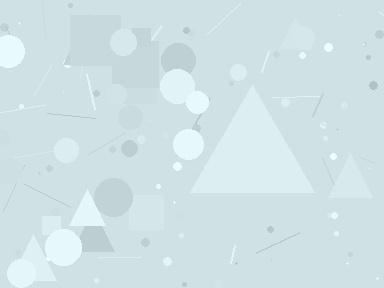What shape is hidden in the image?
A triangle is hidden in the image.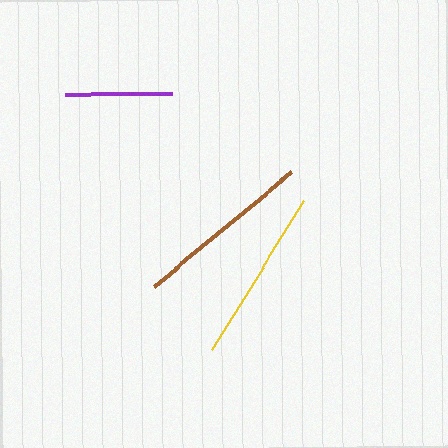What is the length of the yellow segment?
The yellow segment is approximately 175 pixels long.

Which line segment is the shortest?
The purple line is the shortest at approximately 107 pixels.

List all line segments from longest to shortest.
From longest to shortest: brown, yellow, purple.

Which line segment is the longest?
The brown line is the longest at approximately 179 pixels.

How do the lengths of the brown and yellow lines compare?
The brown and yellow lines are approximately the same length.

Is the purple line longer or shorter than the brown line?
The brown line is longer than the purple line.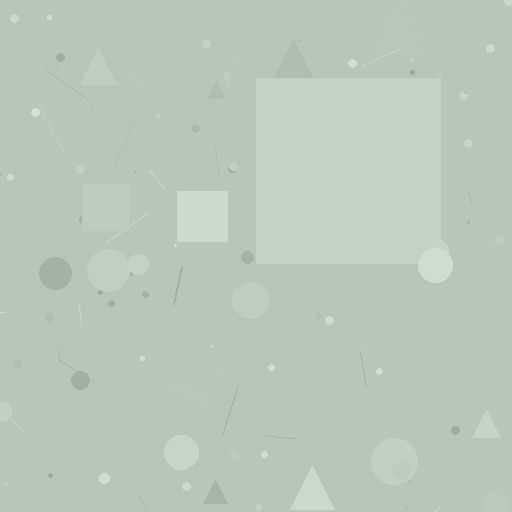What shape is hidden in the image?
A square is hidden in the image.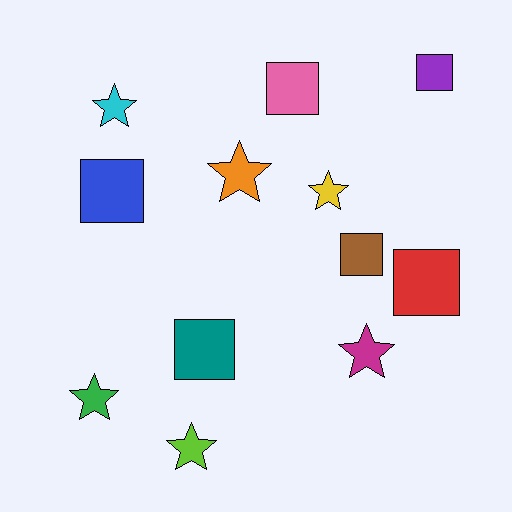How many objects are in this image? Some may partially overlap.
There are 12 objects.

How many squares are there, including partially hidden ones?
There are 6 squares.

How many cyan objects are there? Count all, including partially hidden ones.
There is 1 cyan object.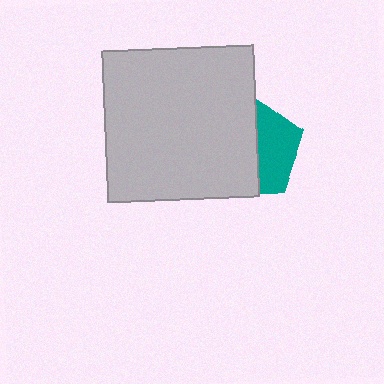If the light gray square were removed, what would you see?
You would see the complete teal pentagon.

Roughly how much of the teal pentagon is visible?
A small part of it is visible (roughly 41%).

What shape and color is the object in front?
The object in front is a light gray square.